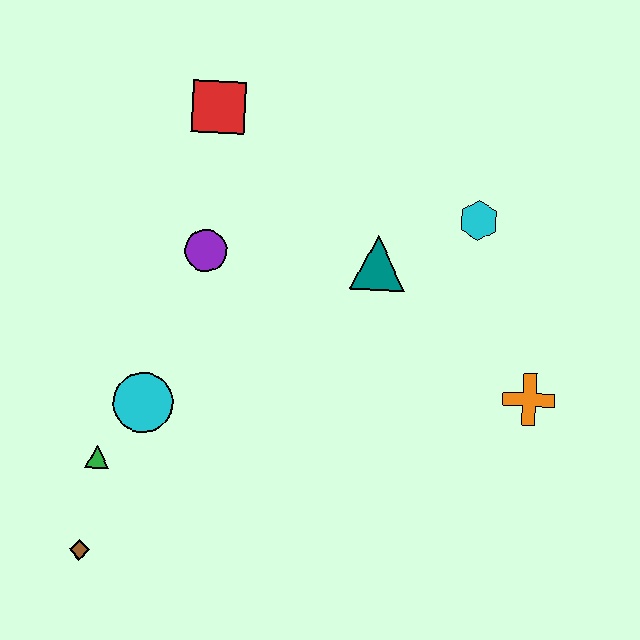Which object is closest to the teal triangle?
The cyan hexagon is closest to the teal triangle.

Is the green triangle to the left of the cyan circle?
Yes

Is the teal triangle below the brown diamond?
No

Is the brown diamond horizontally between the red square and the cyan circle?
No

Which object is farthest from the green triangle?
The cyan hexagon is farthest from the green triangle.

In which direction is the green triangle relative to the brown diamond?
The green triangle is above the brown diamond.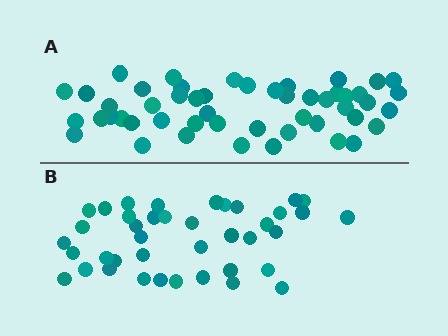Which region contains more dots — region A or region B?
Region A (the top region) has more dots.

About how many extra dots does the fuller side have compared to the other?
Region A has roughly 10 or so more dots than region B.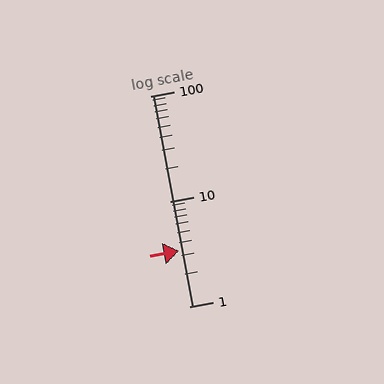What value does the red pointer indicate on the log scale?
The pointer indicates approximately 3.4.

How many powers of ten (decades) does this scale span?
The scale spans 2 decades, from 1 to 100.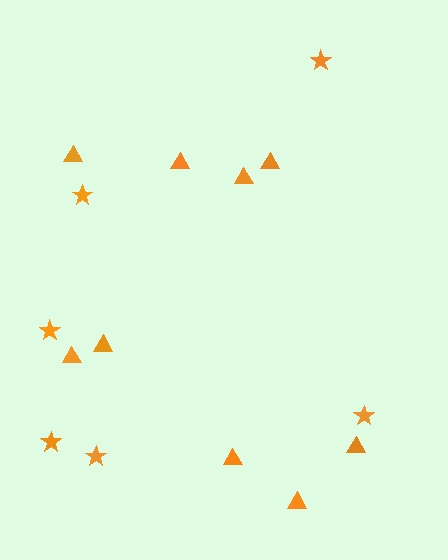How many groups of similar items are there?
There are 2 groups: one group of stars (6) and one group of triangles (9).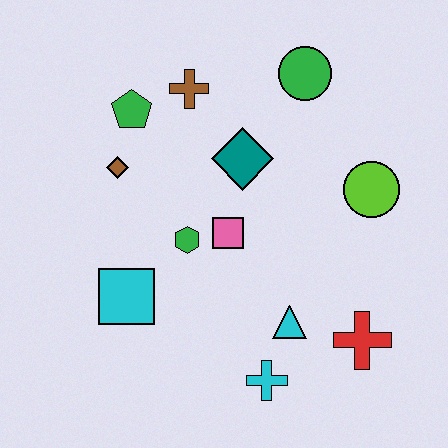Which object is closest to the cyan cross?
The cyan triangle is closest to the cyan cross.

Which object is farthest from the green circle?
The cyan cross is farthest from the green circle.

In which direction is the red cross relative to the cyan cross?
The red cross is to the right of the cyan cross.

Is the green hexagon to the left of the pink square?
Yes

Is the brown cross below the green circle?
Yes